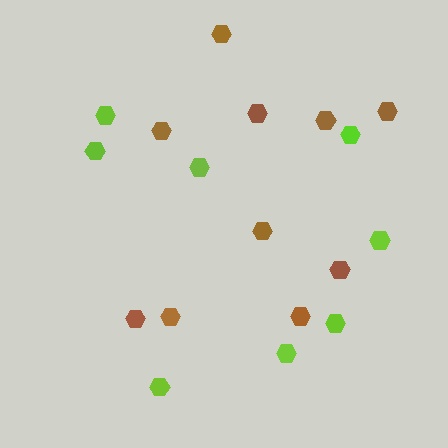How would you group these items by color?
There are 2 groups: one group of brown hexagons (10) and one group of lime hexagons (8).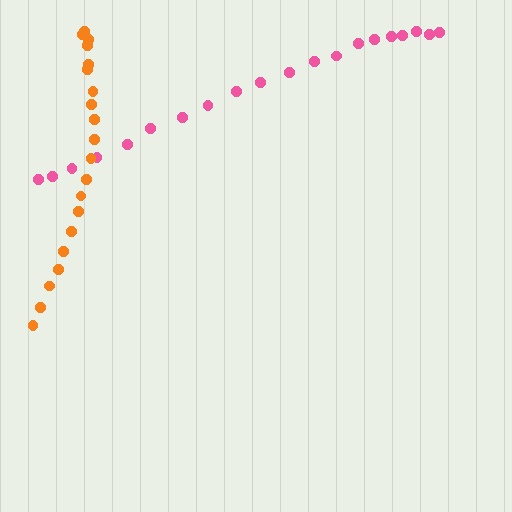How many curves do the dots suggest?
There are 2 distinct paths.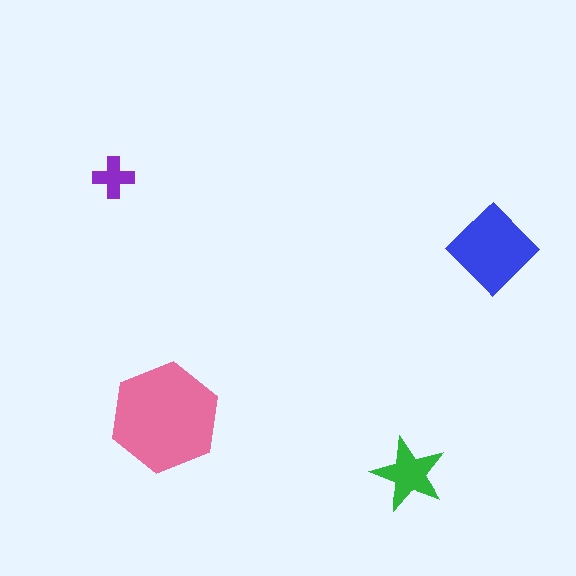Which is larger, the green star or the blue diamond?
The blue diamond.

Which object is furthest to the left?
The purple cross is leftmost.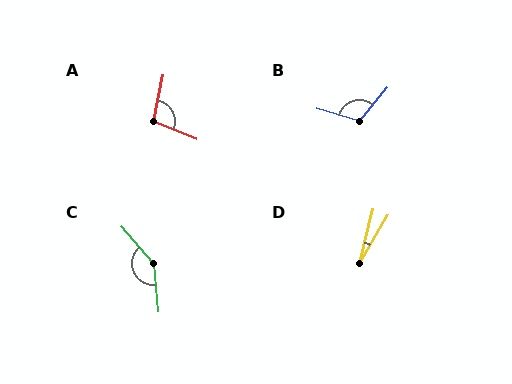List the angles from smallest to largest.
D (16°), A (99°), B (113°), C (144°).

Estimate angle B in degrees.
Approximately 113 degrees.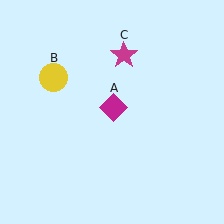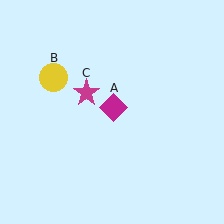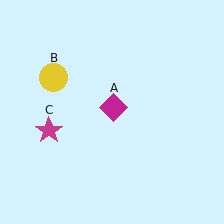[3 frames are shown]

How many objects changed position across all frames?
1 object changed position: magenta star (object C).